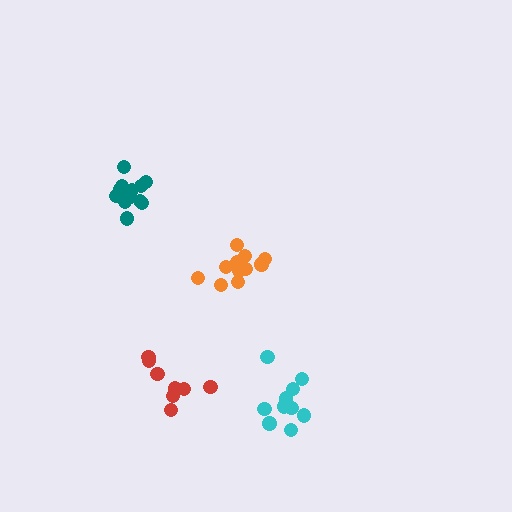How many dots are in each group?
Group 1: 14 dots, Group 2: 12 dots, Group 3: 11 dots, Group 4: 8 dots (45 total).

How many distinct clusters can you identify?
There are 4 distinct clusters.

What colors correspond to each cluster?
The clusters are colored: teal, cyan, orange, red.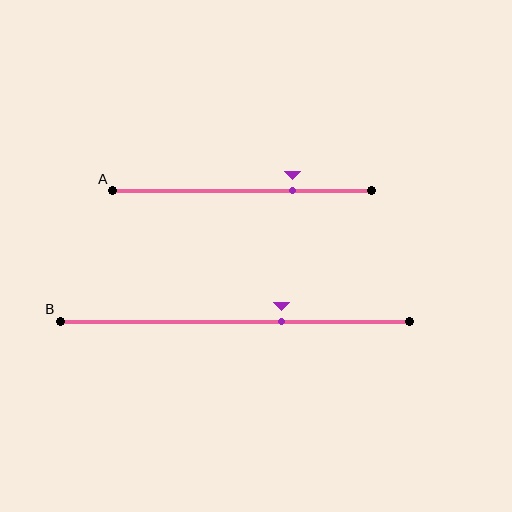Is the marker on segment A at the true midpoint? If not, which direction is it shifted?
No, the marker on segment A is shifted to the right by about 20% of the segment length.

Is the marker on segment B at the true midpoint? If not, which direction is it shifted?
No, the marker on segment B is shifted to the right by about 13% of the segment length.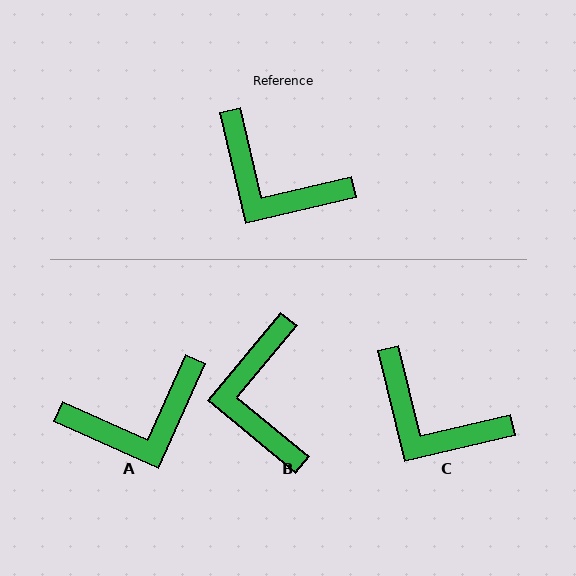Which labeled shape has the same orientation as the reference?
C.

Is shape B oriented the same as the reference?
No, it is off by about 53 degrees.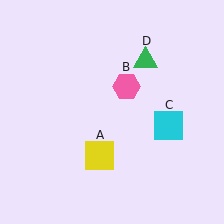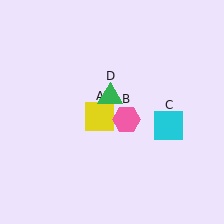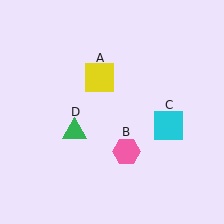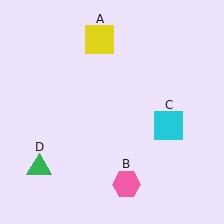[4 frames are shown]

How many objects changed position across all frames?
3 objects changed position: yellow square (object A), pink hexagon (object B), green triangle (object D).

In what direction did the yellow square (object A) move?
The yellow square (object A) moved up.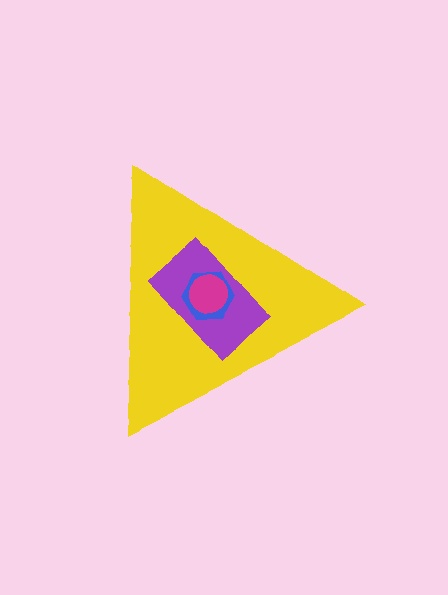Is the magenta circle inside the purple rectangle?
Yes.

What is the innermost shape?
The magenta circle.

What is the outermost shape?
The yellow triangle.